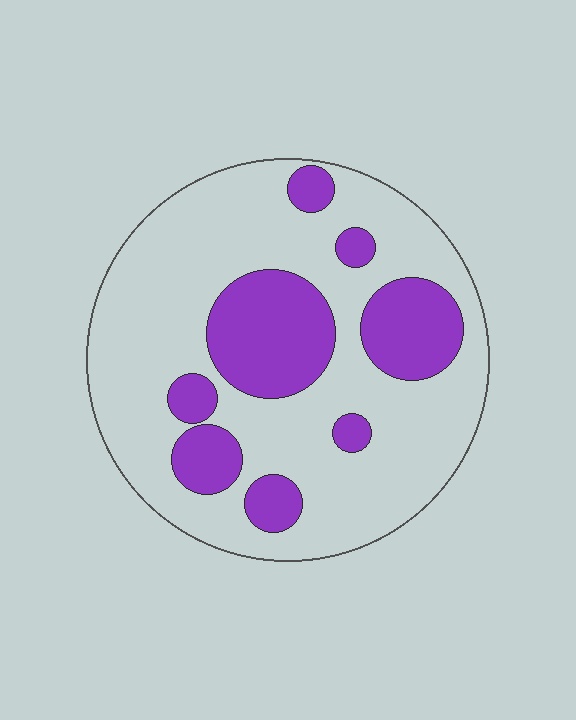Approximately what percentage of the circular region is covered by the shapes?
Approximately 25%.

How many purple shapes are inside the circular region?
8.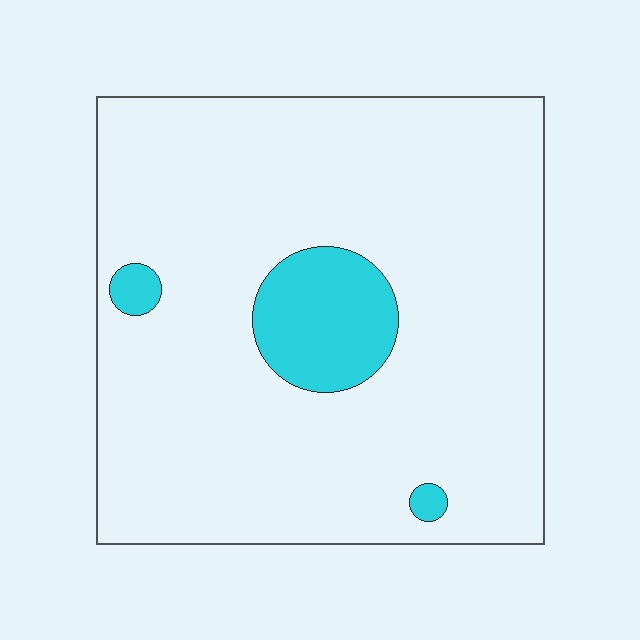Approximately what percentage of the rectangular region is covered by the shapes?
Approximately 10%.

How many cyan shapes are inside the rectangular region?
3.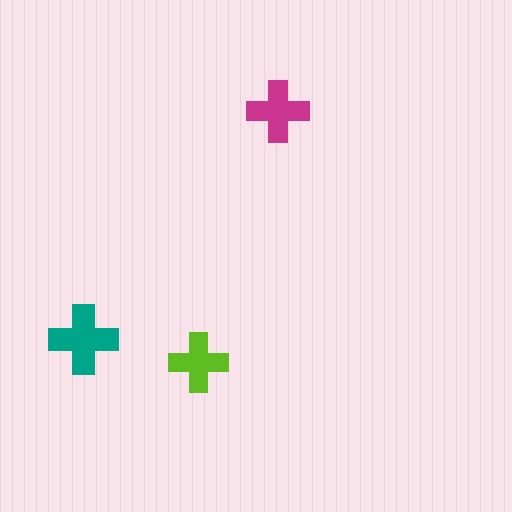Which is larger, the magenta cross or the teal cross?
The teal one.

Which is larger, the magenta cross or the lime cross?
The magenta one.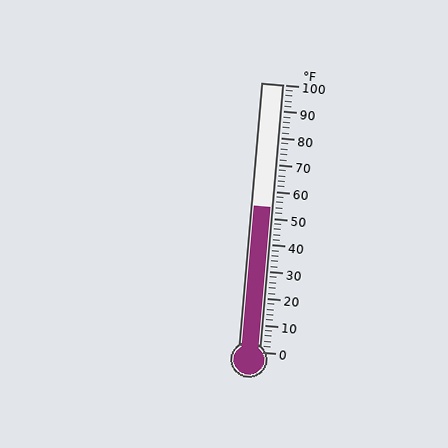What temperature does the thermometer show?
The thermometer shows approximately 54°F.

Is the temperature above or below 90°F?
The temperature is below 90°F.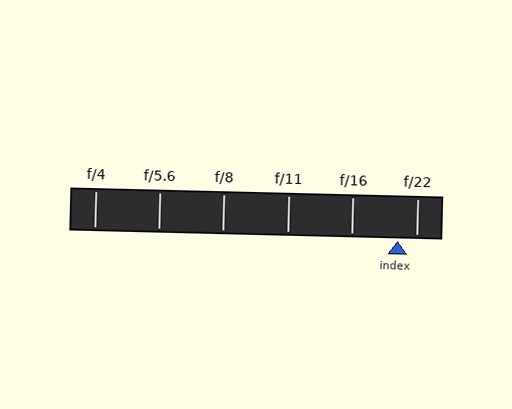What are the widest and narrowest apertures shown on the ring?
The widest aperture shown is f/4 and the narrowest is f/22.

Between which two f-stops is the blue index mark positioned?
The index mark is between f/16 and f/22.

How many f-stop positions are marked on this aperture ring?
There are 6 f-stop positions marked.